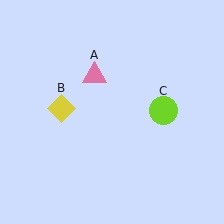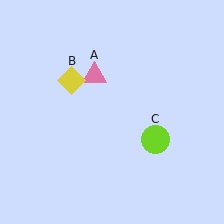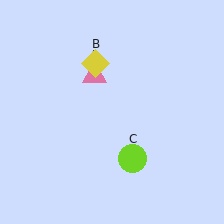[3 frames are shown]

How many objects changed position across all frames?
2 objects changed position: yellow diamond (object B), lime circle (object C).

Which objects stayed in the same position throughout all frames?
Pink triangle (object A) remained stationary.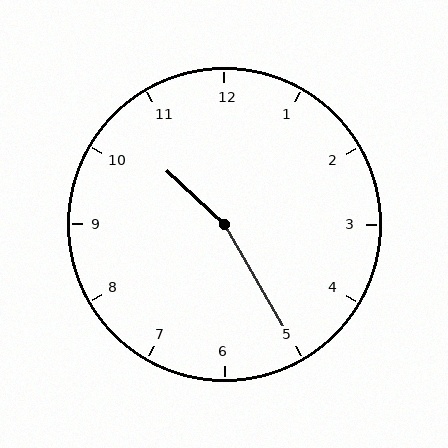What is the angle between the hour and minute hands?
Approximately 162 degrees.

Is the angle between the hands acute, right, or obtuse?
It is obtuse.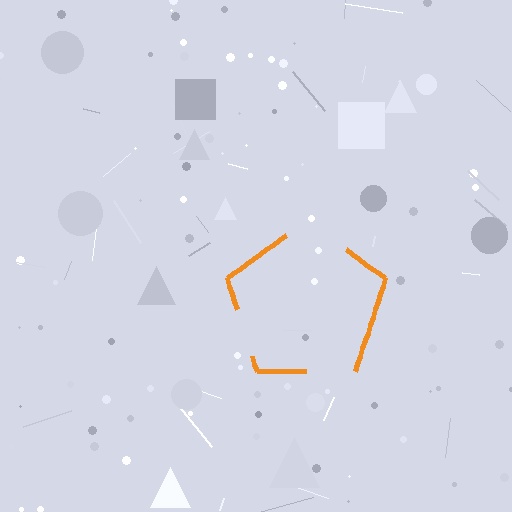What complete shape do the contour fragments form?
The contour fragments form a pentagon.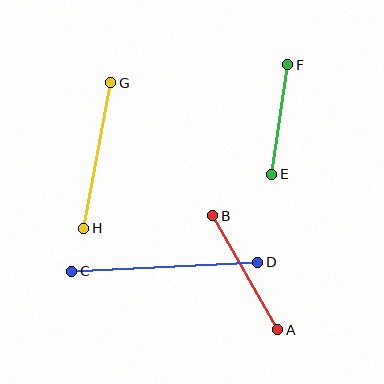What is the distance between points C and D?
The distance is approximately 186 pixels.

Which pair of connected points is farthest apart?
Points C and D are farthest apart.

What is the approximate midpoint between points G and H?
The midpoint is at approximately (97, 156) pixels.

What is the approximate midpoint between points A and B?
The midpoint is at approximately (245, 273) pixels.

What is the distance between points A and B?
The distance is approximately 132 pixels.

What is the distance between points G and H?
The distance is approximately 148 pixels.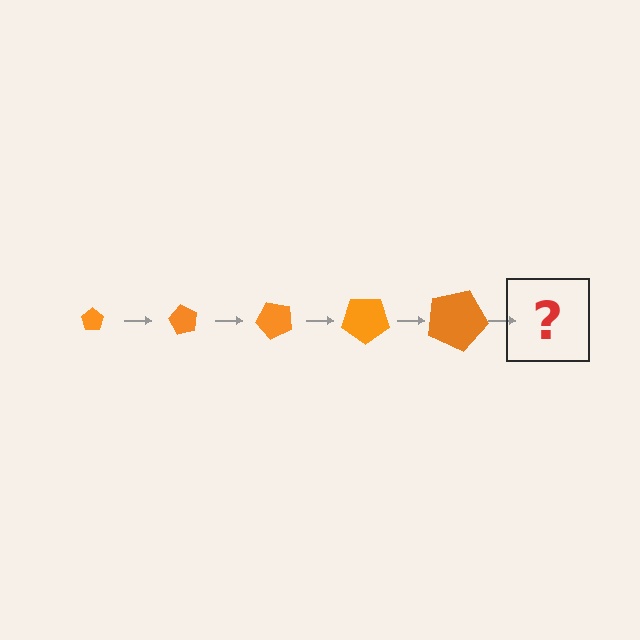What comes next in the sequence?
The next element should be a pentagon, larger than the previous one and rotated 300 degrees from the start.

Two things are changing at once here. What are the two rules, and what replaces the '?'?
The two rules are that the pentagon grows larger each step and it rotates 60 degrees each step. The '?' should be a pentagon, larger than the previous one and rotated 300 degrees from the start.